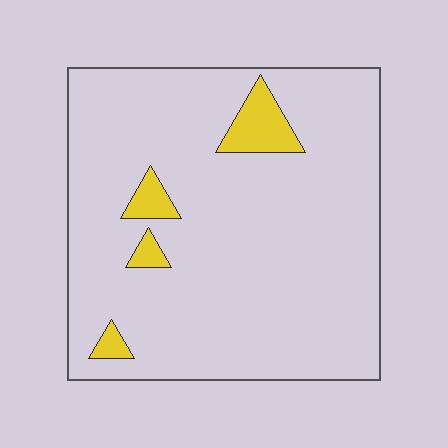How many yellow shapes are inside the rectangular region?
4.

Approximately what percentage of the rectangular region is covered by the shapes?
Approximately 5%.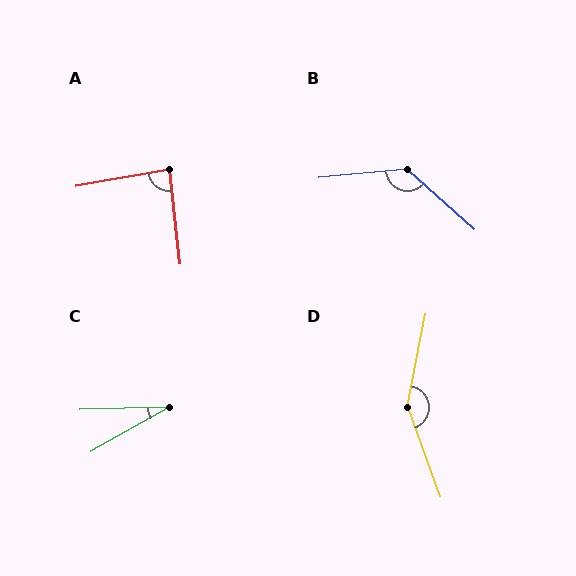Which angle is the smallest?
C, at approximately 28 degrees.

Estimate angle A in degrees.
Approximately 86 degrees.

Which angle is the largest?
D, at approximately 149 degrees.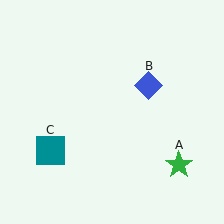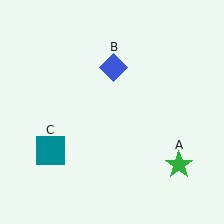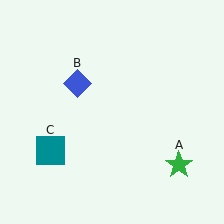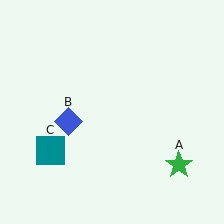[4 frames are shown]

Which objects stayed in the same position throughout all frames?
Green star (object A) and teal square (object C) remained stationary.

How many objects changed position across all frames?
1 object changed position: blue diamond (object B).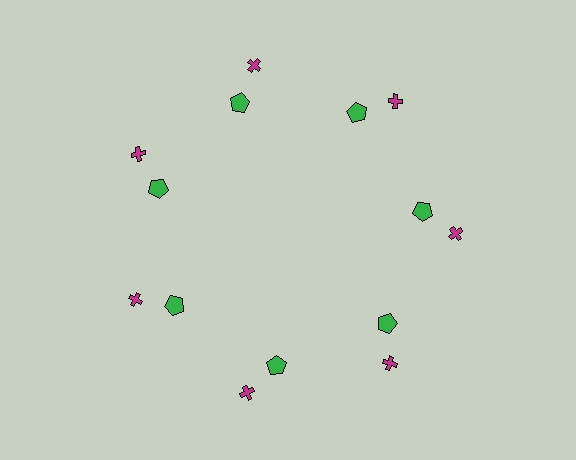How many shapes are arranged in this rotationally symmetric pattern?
There are 14 shapes, arranged in 7 groups of 2.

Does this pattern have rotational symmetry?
Yes, this pattern has 7-fold rotational symmetry. It looks the same after rotating 51 degrees around the center.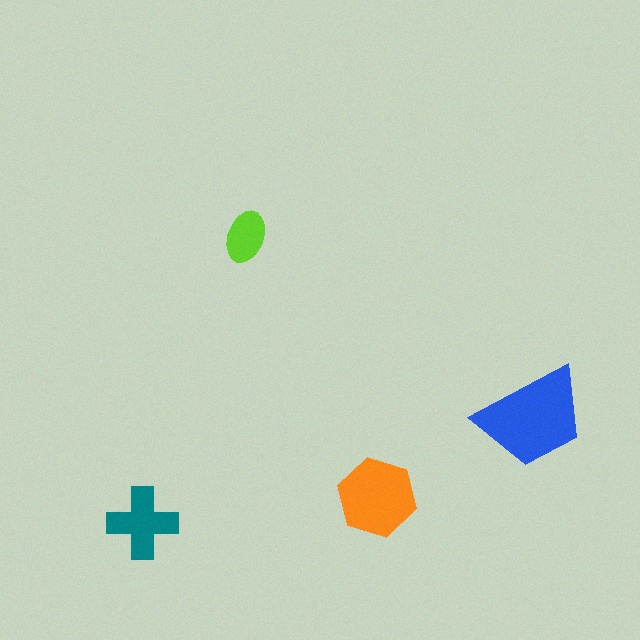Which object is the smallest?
The lime ellipse.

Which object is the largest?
The blue trapezoid.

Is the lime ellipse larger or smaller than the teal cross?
Smaller.